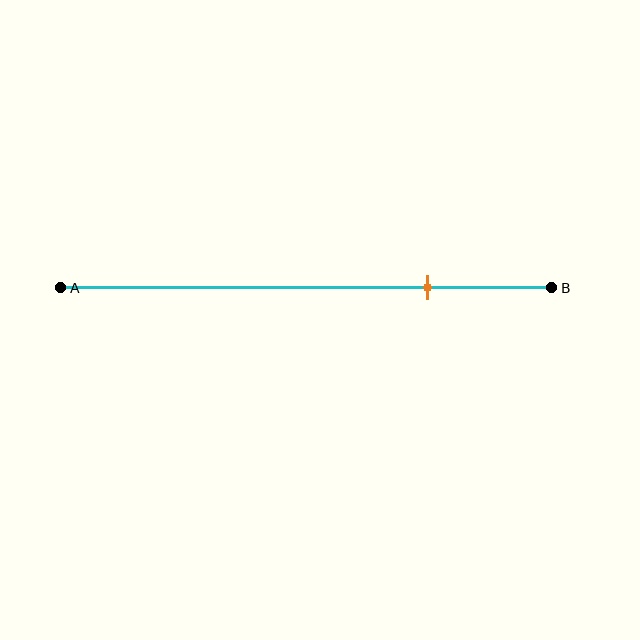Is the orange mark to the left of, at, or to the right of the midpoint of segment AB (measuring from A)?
The orange mark is to the right of the midpoint of segment AB.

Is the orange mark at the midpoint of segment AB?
No, the mark is at about 75% from A, not at the 50% midpoint.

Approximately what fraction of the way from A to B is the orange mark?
The orange mark is approximately 75% of the way from A to B.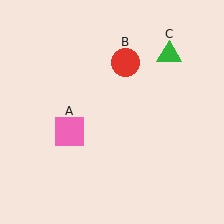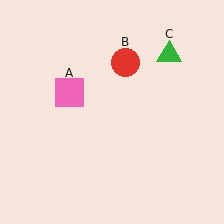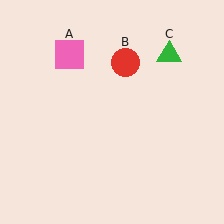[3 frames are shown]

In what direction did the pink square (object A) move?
The pink square (object A) moved up.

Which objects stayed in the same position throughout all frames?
Red circle (object B) and green triangle (object C) remained stationary.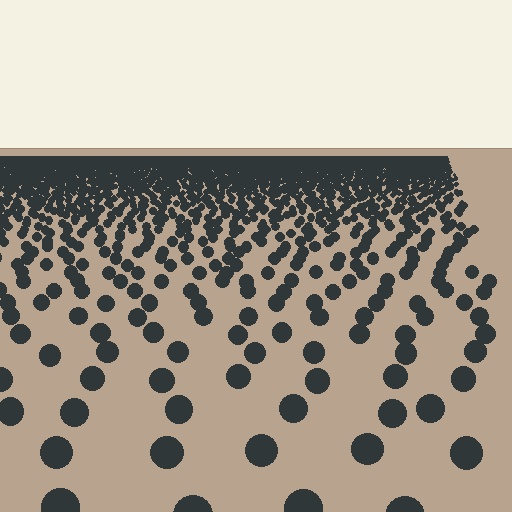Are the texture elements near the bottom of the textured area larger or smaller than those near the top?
Larger. Near the bottom, elements are closer to the viewer and appear at a bigger on-screen size.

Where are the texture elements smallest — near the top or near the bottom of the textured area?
Near the top.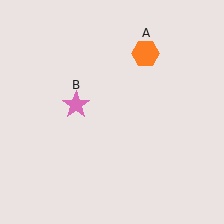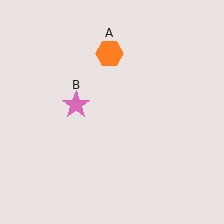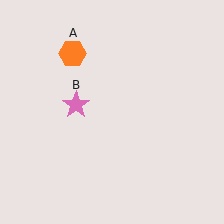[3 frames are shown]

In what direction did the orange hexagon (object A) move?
The orange hexagon (object A) moved left.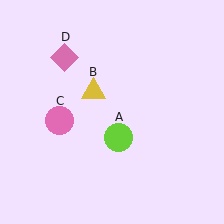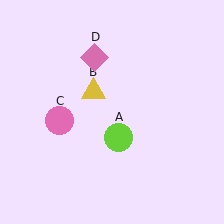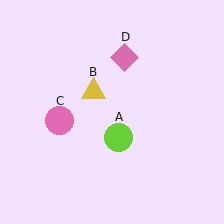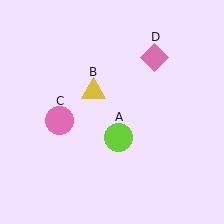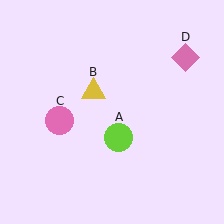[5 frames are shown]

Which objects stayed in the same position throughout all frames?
Lime circle (object A) and yellow triangle (object B) and pink circle (object C) remained stationary.